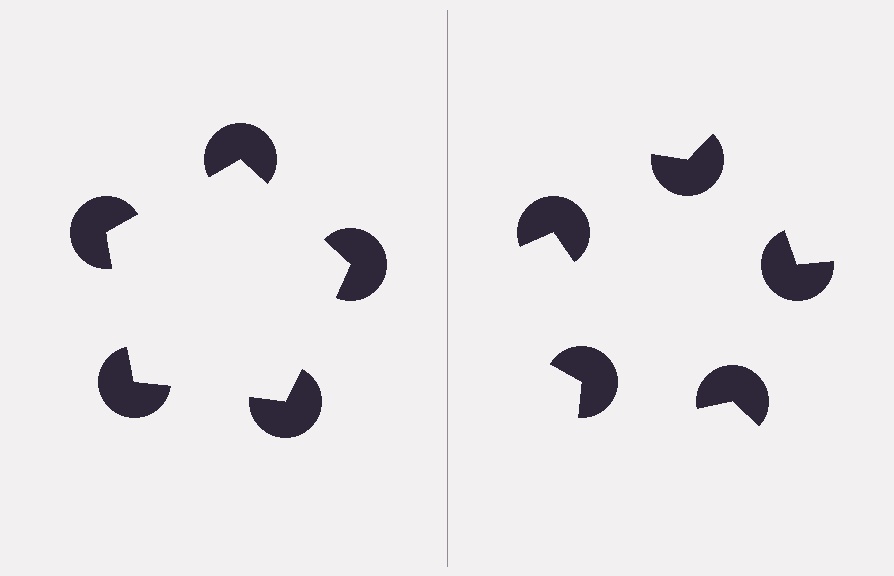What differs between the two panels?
The pac-man discs are positioned identically on both sides; only the wedge orientations differ. On the left they align to a pentagon; on the right they are misaligned.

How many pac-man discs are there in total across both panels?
10 — 5 on each side.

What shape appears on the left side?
An illusory pentagon.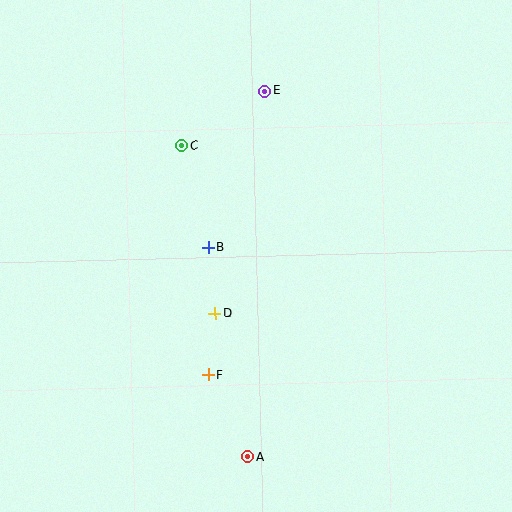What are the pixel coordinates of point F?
Point F is at (208, 375).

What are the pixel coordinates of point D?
Point D is at (215, 313).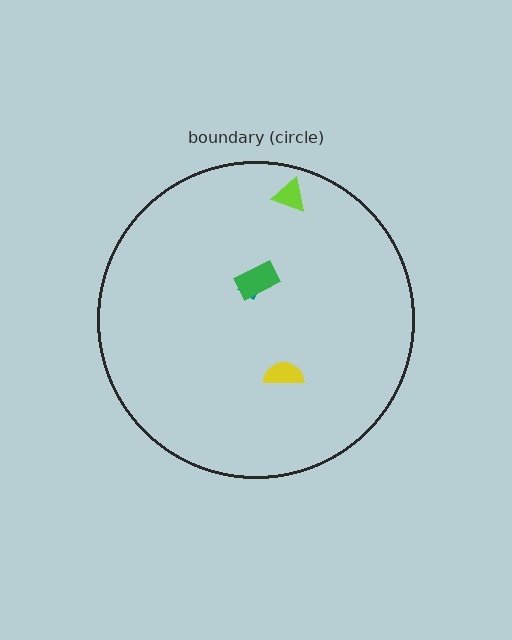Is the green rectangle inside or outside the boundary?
Inside.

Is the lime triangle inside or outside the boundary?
Inside.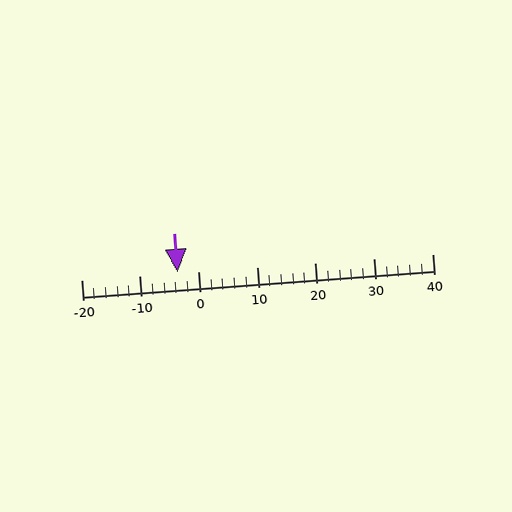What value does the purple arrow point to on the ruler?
The purple arrow points to approximately -4.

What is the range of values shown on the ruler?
The ruler shows values from -20 to 40.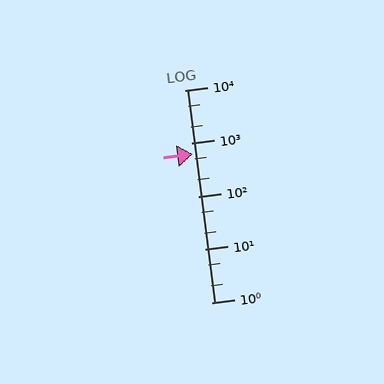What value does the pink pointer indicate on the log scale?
The pointer indicates approximately 630.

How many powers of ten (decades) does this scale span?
The scale spans 4 decades, from 1 to 10000.